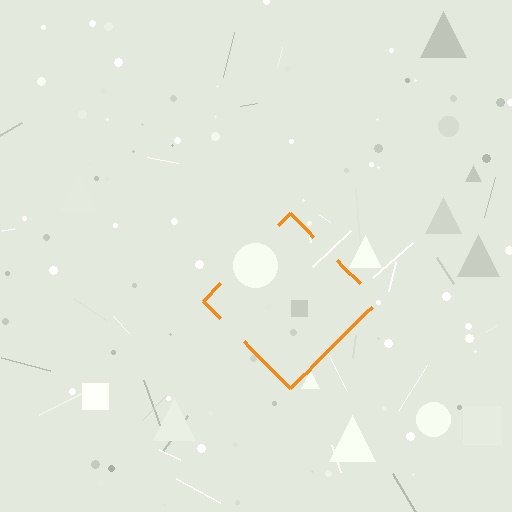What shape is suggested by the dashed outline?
The dashed outline suggests a diamond.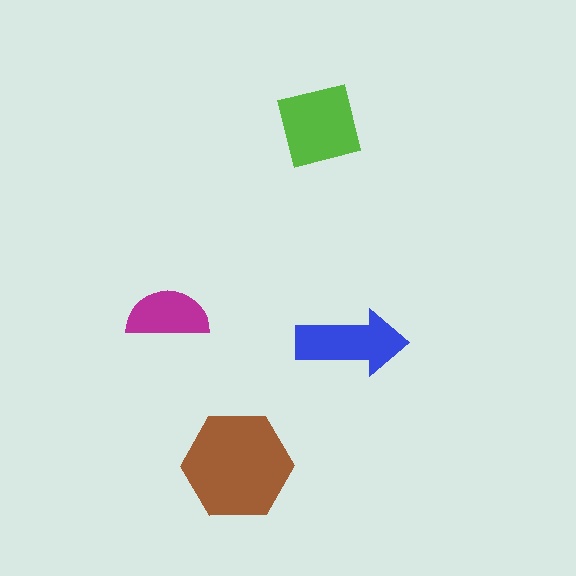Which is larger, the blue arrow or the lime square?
The lime square.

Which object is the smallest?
The magenta semicircle.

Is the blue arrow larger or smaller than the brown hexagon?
Smaller.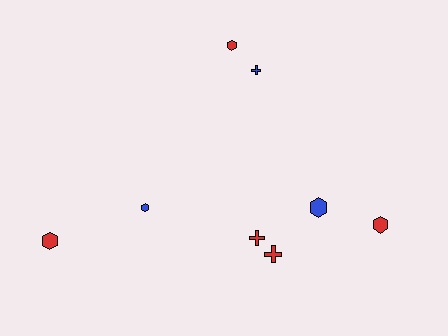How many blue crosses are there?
There is 1 blue cross.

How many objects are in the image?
There are 8 objects.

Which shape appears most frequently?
Hexagon, with 5 objects.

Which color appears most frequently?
Red, with 5 objects.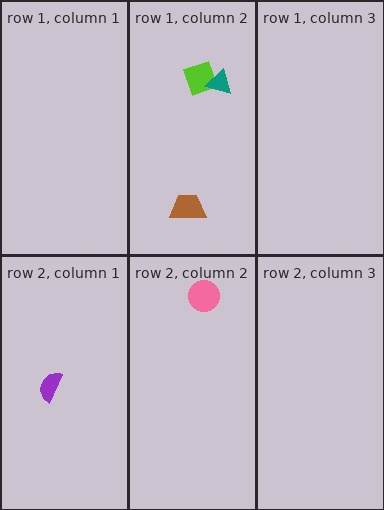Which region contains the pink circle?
The row 2, column 2 region.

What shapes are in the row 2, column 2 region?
The pink circle.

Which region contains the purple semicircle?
The row 2, column 1 region.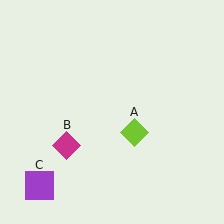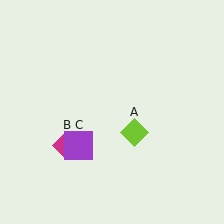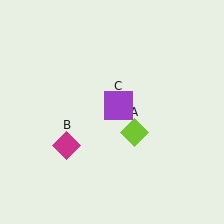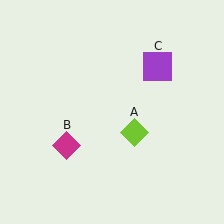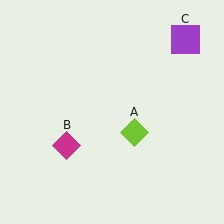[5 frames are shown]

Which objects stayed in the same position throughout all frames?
Lime diamond (object A) and magenta diamond (object B) remained stationary.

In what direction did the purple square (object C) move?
The purple square (object C) moved up and to the right.